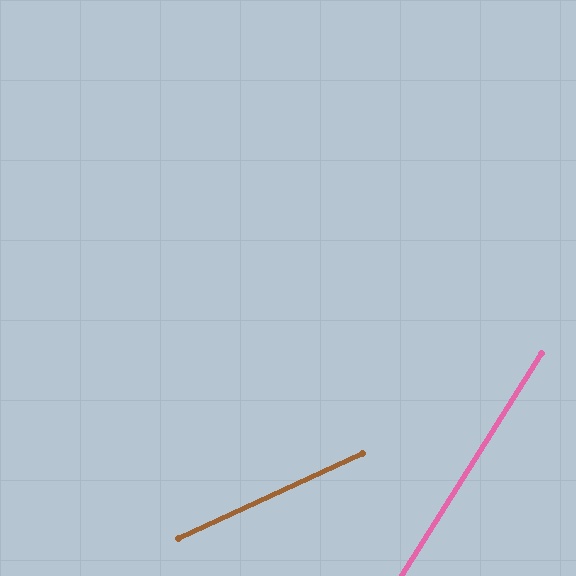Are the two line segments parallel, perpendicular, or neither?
Neither parallel nor perpendicular — they differ by about 33°.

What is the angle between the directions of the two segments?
Approximately 33 degrees.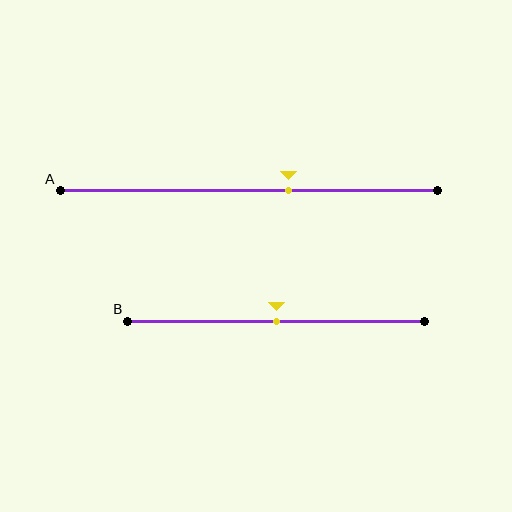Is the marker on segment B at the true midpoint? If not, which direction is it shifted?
Yes, the marker on segment B is at the true midpoint.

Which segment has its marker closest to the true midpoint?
Segment B has its marker closest to the true midpoint.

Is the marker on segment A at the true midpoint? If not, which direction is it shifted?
No, the marker on segment A is shifted to the right by about 11% of the segment length.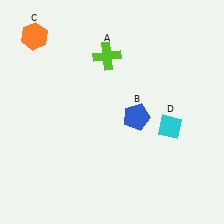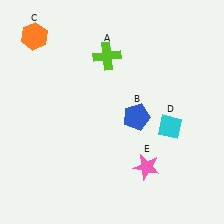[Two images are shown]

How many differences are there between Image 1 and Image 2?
There is 1 difference between the two images.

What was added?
A pink star (E) was added in Image 2.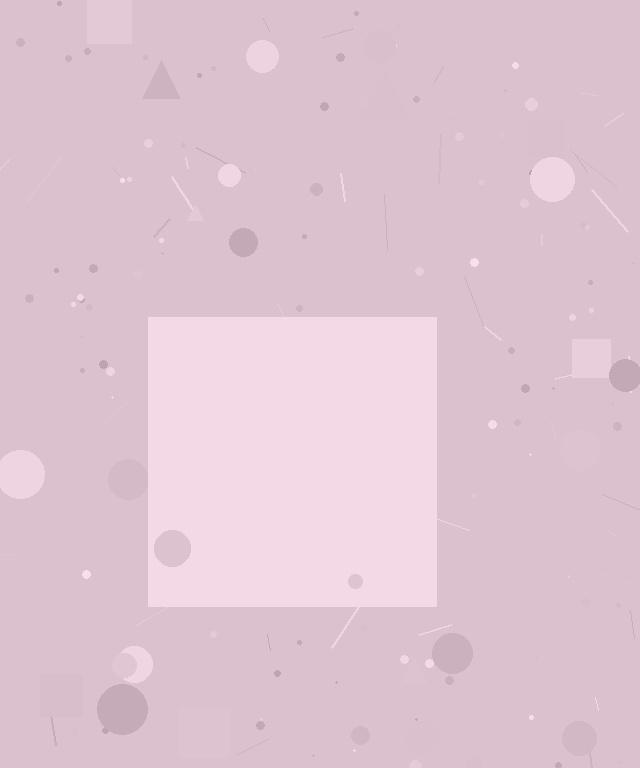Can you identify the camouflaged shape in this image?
The camouflaged shape is a square.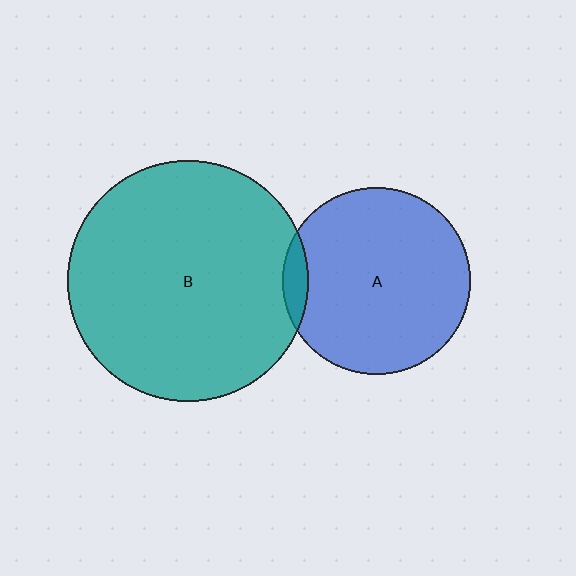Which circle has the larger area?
Circle B (teal).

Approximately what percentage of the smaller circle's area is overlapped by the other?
Approximately 5%.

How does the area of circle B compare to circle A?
Approximately 1.7 times.